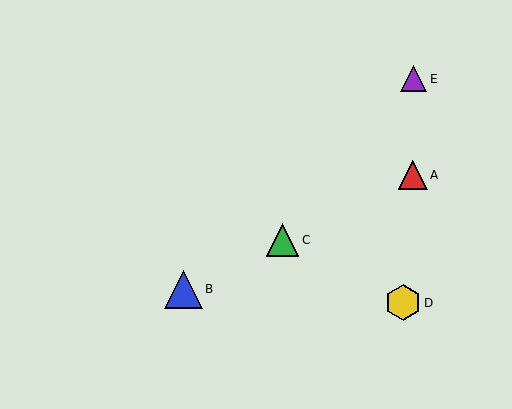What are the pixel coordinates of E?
Object E is at (414, 79).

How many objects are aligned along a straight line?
3 objects (A, B, C) are aligned along a straight line.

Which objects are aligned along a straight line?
Objects A, B, C are aligned along a straight line.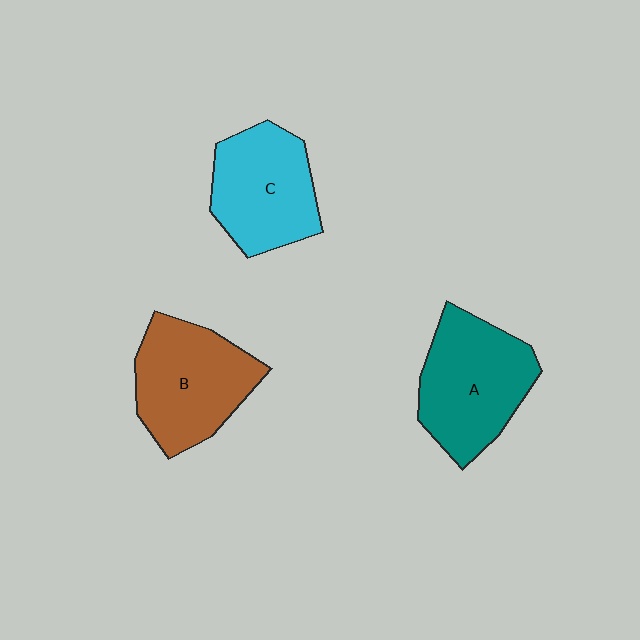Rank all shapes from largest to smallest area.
From largest to smallest: A (teal), B (brown), C (cyan).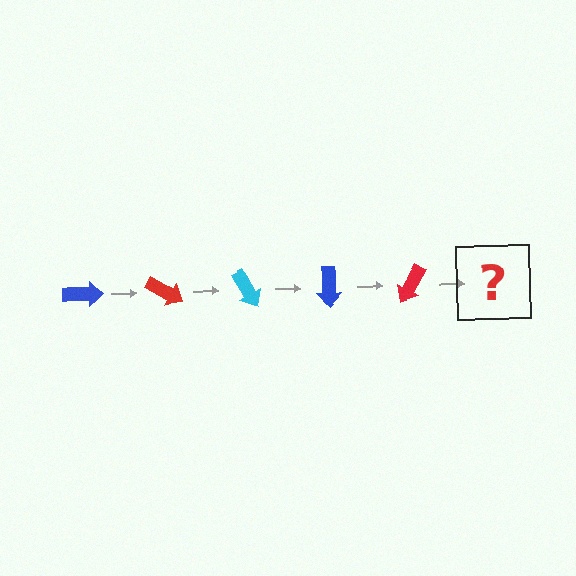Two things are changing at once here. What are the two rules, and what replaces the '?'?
The two rules are that it rotates 30 degrees each step and the color cycles through blue, red, and cyan. The '?' should be a cyan arrow, rotated 150 degrees from the start.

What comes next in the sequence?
The next element should be a cyan arrow, rotated 150 degrees from the start.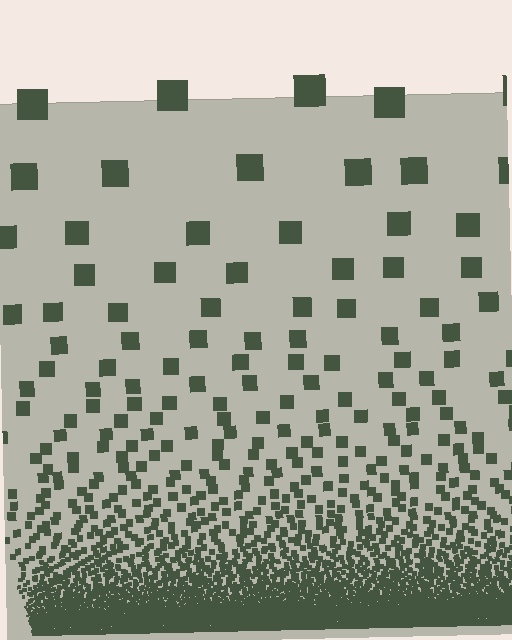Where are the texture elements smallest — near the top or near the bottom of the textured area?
Near the bottom.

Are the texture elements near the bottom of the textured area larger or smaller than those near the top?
Smaller. The gradient is inverted — elements near the bottom are smaller and denser.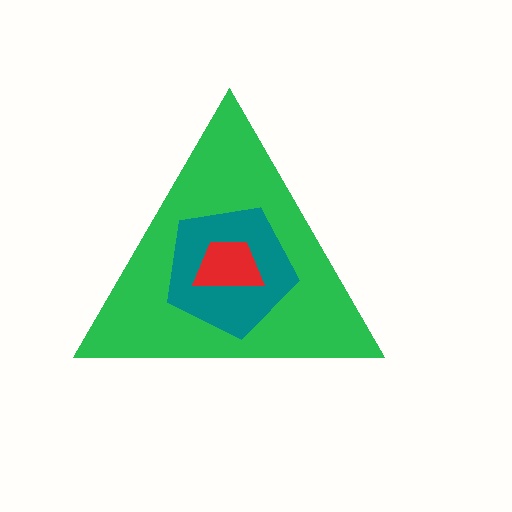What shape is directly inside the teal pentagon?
The red trapezoid.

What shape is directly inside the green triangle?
The teal pentagon.